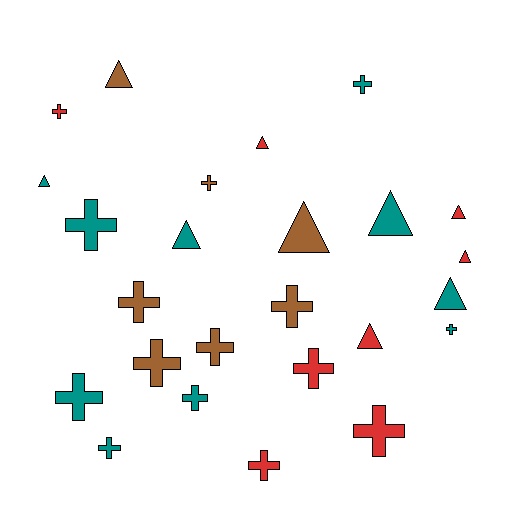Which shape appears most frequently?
Cross, with 15 objects.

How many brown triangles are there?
There are 2 brown triangles.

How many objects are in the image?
There are 25 objects.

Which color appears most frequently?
Teal, with 10 objects.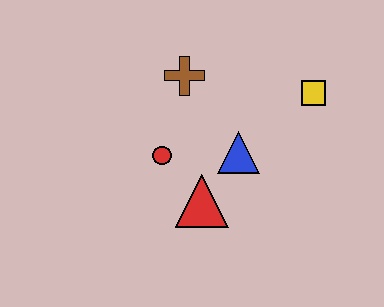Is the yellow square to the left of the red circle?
No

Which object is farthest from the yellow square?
The red circle is farthest from the yellow square.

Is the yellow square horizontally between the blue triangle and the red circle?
No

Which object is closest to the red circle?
The red triangle is closest to the red circle.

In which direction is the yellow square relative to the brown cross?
The yellow square is to the right of the brown cross.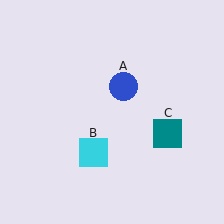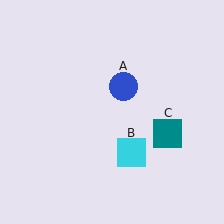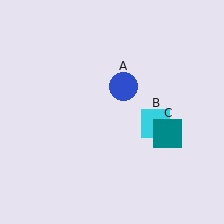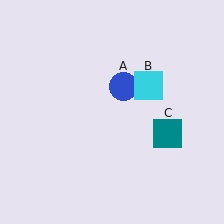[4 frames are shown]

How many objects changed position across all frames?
1 object changed position: cyan square (object B).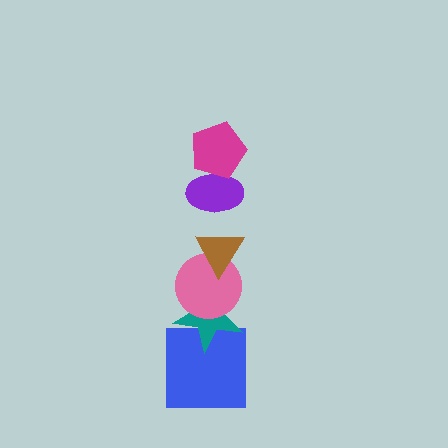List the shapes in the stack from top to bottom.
From top to bottom: the magenta pentagon, the purple ellipse, the brown triangle, the pink circle, the teal star, the blue square.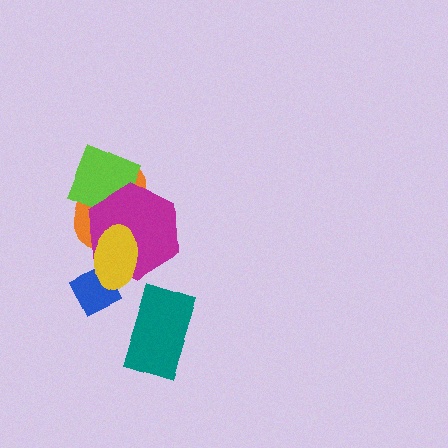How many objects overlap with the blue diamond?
1 object overlaps with the blue diamond.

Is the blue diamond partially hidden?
Yes, it is partially covered by another shape.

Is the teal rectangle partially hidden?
No, no other shape covers it.